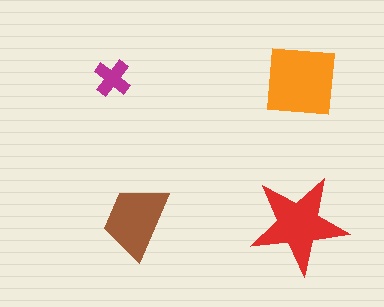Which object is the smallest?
The magenta cross.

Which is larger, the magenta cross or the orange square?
The orange square.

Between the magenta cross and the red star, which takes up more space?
The red star.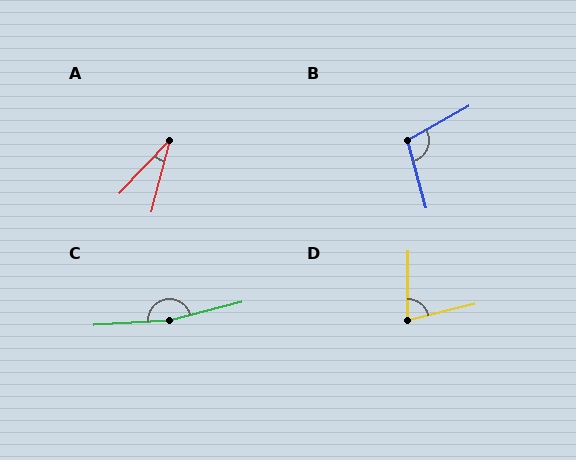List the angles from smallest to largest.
A (29°), D (76°), B (104°), C (169°).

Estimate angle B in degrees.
Approximately 104 degrees.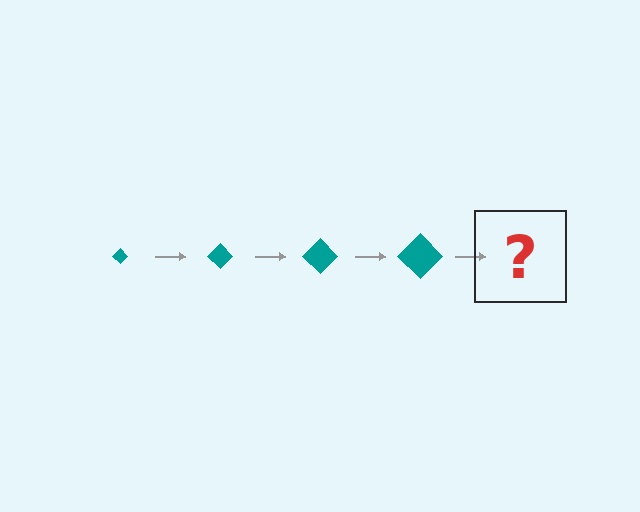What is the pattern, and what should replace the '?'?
The pattern is that the diamond gets progressively larger each step. The '?' should be a teal diamond, larger than the previous one.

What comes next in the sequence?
The next element should be a teal diamond, larger than the previous one.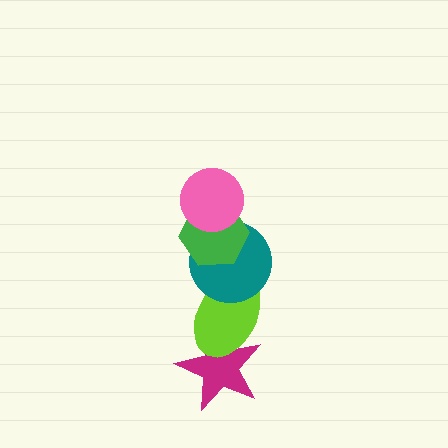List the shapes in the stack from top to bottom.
From top to bottom: the pink circle, the green hexagon, the teal circle, the lime ellipse, the magenta star.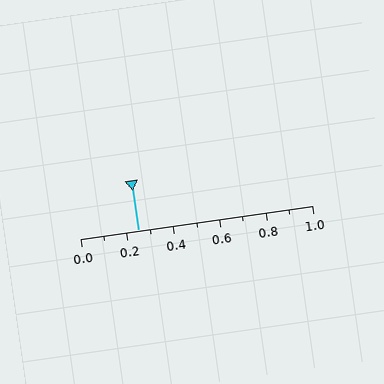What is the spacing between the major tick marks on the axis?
The major ticks are spaced 0.2 apart.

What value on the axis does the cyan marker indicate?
The marker indicates approximately 0.25.